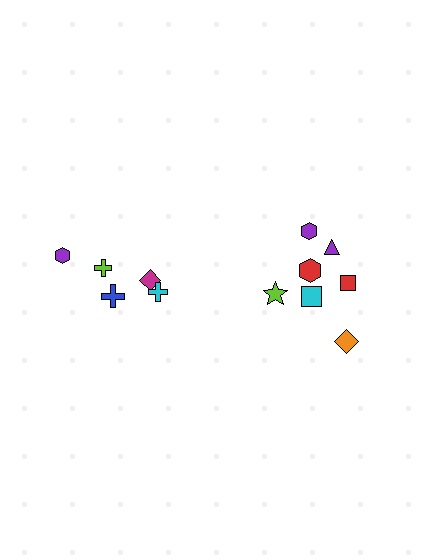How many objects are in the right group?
There are 7 objects.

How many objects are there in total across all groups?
There are 12 objects.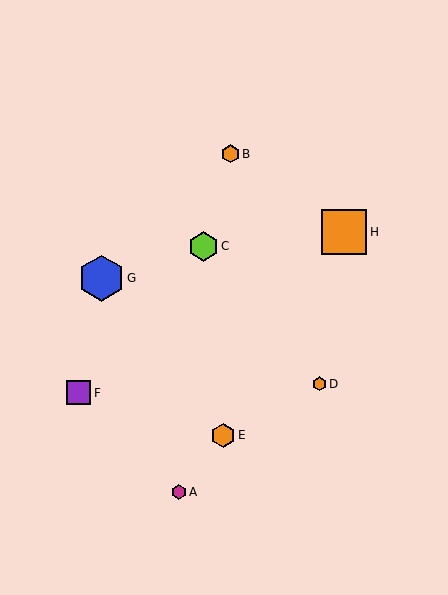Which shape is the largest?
The blue hexagon (labeled G) is the largest.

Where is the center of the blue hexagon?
The center of the blue hexagon is at (101, 278).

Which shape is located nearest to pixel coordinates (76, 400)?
The purple square (labeled F) at (79, 393) is nearest to that location.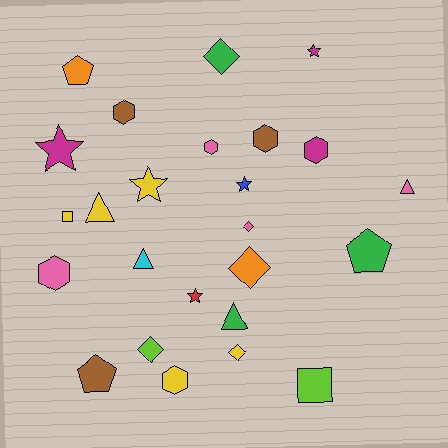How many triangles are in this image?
There are 4 triangles.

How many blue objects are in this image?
There is 1 blue object.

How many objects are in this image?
There are 25 objects.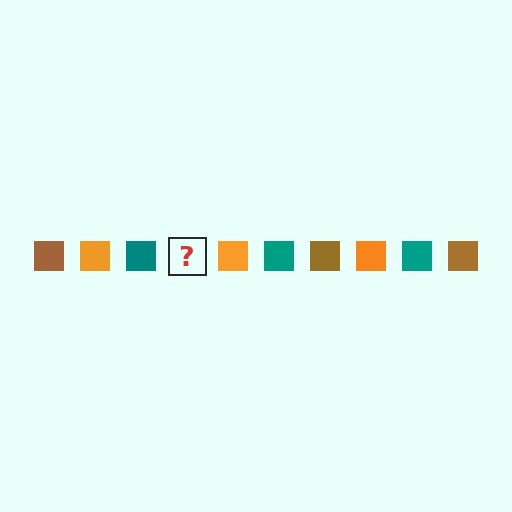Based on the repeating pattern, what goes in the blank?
The blank should be a brown square.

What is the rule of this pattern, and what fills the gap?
The rule is that the pattern cycles through brown, orange, teal squares. The gap should be filled with a brown square.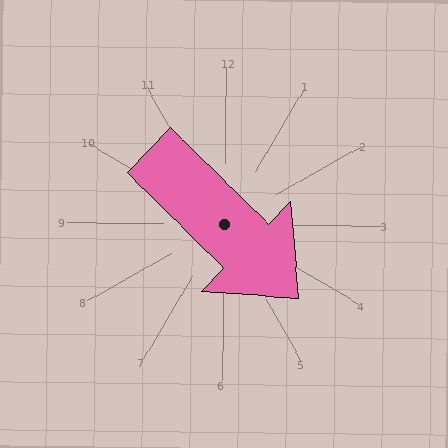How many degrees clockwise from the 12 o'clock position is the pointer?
Approximately 134 degrees.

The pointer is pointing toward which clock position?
Roughly 4 o'clock.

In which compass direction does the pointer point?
Southeast.